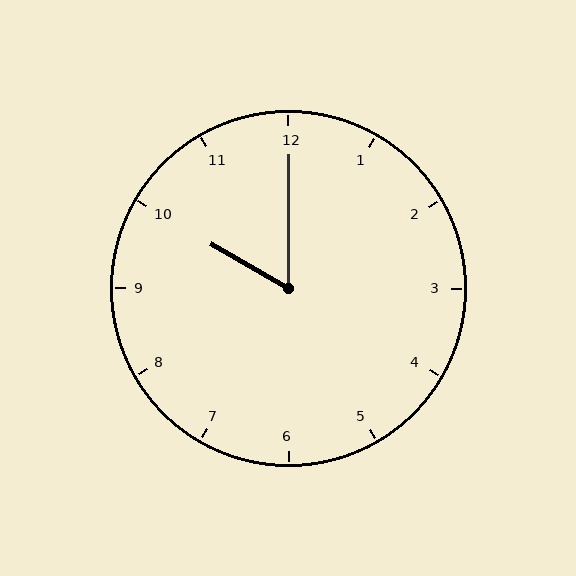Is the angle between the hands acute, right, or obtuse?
It is acute.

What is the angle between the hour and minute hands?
Approximately 60 degrees.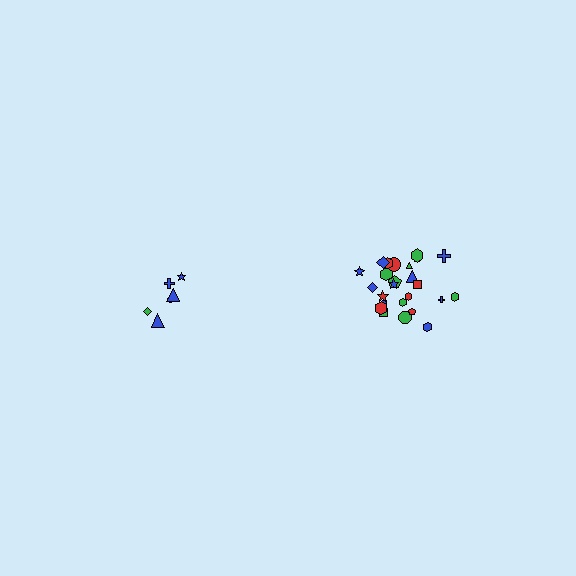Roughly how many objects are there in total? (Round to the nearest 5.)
Roughly 30 objects in total.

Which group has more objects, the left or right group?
The right group.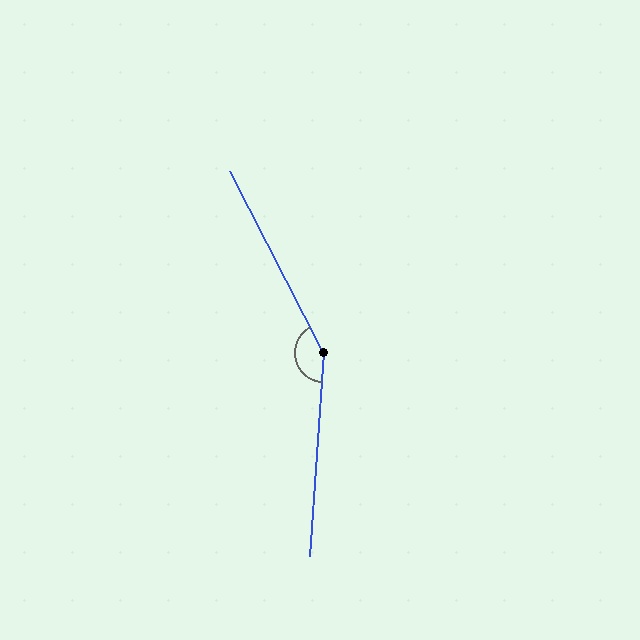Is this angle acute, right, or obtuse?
It is obtuse.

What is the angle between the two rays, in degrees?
Approximately 149 degrees.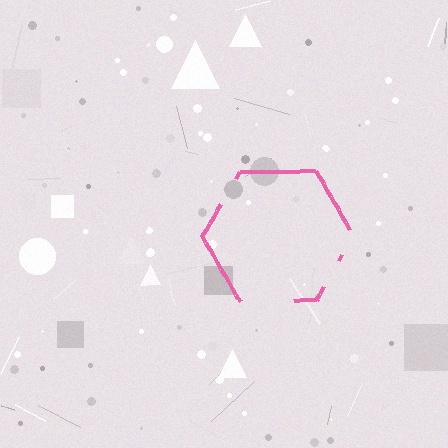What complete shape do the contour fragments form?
The contour fragments form a hexagon.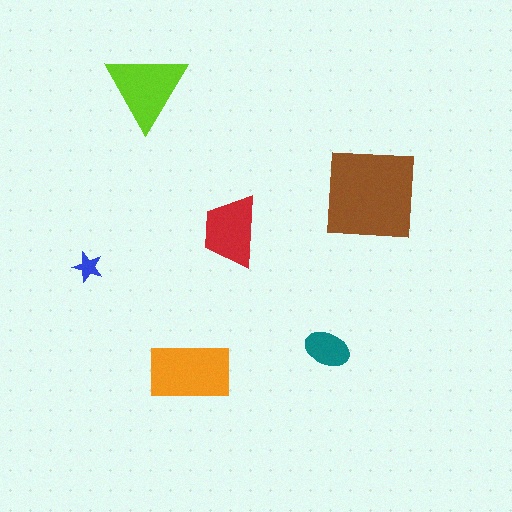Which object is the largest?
The brown square.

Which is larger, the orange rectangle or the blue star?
The orange rectangle.